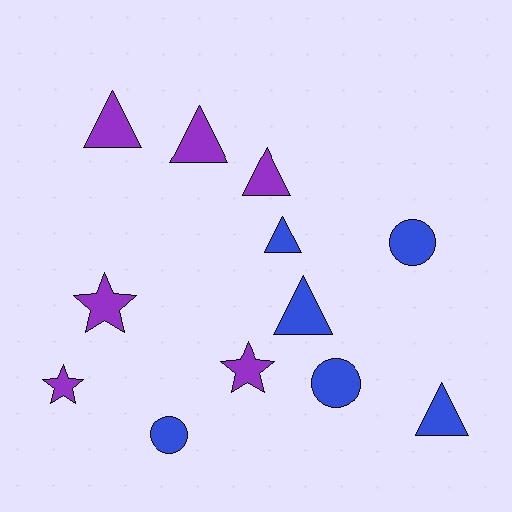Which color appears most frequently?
Purple, with 6 objects.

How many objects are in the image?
There are 12 objects.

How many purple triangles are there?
There are 3 purple triangles.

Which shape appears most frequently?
Triangle, with 6 objects.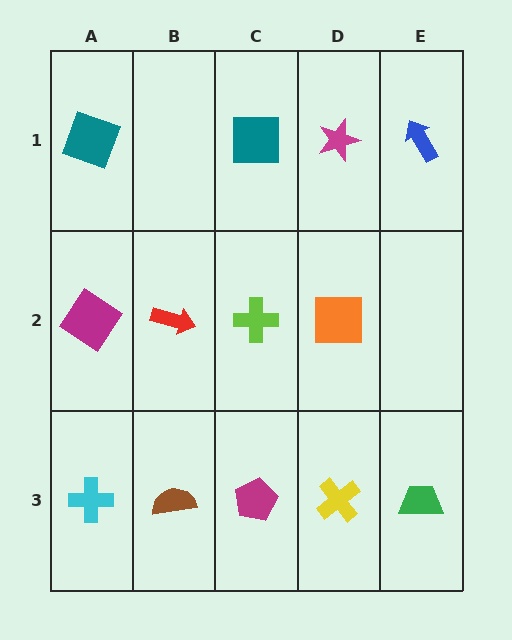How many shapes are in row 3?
5 shapes.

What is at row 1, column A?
A teal square.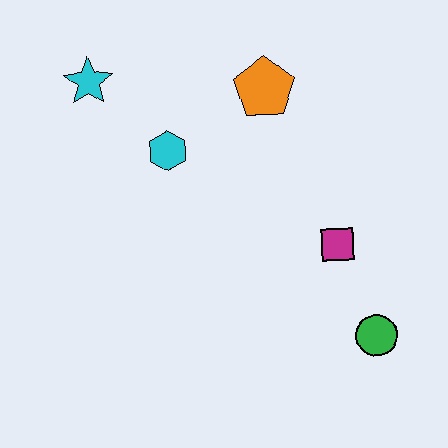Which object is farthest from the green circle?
The cyan star is farthest from the green circle.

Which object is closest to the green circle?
The magenta square is closest to the green circle.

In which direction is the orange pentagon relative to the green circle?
The orange pentagon is above the green circle.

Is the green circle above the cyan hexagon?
No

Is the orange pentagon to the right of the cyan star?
Yes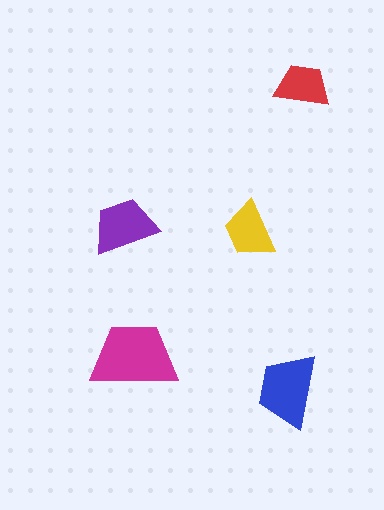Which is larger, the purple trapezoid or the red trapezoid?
The purple one.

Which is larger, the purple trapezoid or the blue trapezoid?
The blue one.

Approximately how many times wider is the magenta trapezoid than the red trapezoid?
About 1.5 times wider.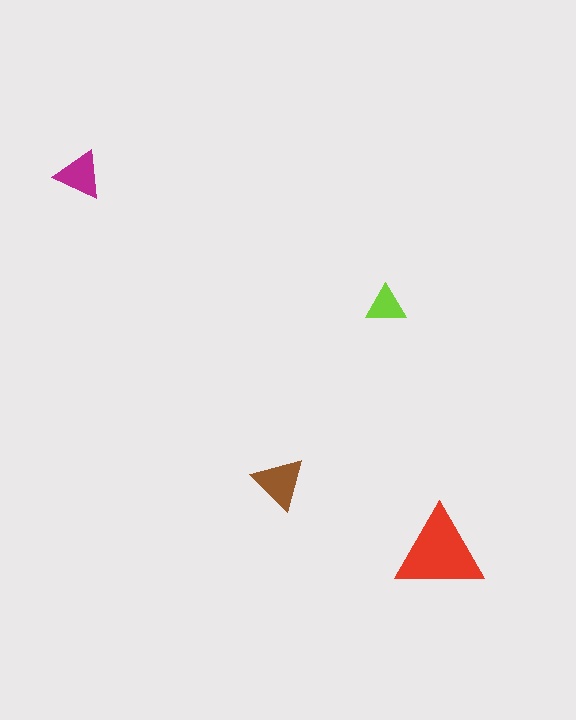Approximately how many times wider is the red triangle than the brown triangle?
About 1.5 times wider.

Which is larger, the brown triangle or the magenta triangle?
The brown one.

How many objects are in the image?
There are 4 objects in the image.